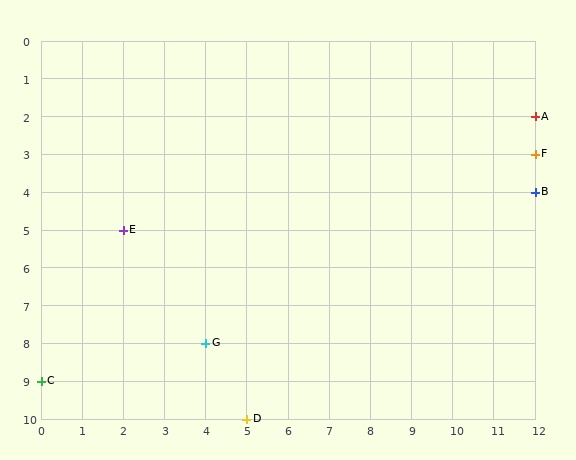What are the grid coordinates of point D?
Point D is at grid coordinates (5, 10).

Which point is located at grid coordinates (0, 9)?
Point C is at (0, 9).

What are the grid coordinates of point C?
Point C is at grid coordinates (0, 9).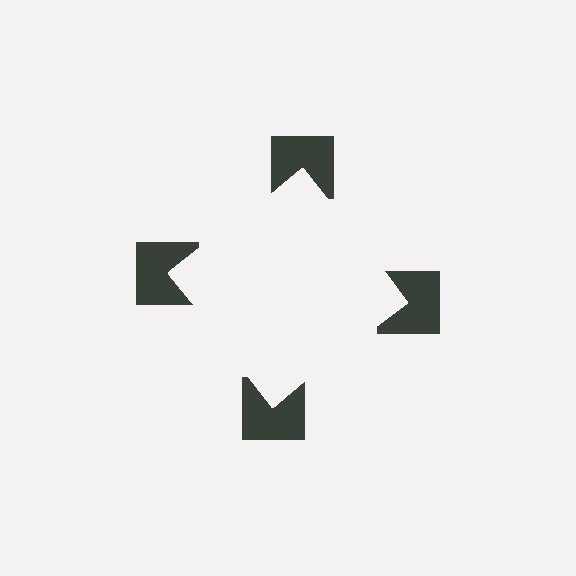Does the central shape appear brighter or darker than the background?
It typically appears slightly brighter than the background, even though no actual brightness change is drawn.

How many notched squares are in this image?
There are 4 — one at each vertex of the illusory square.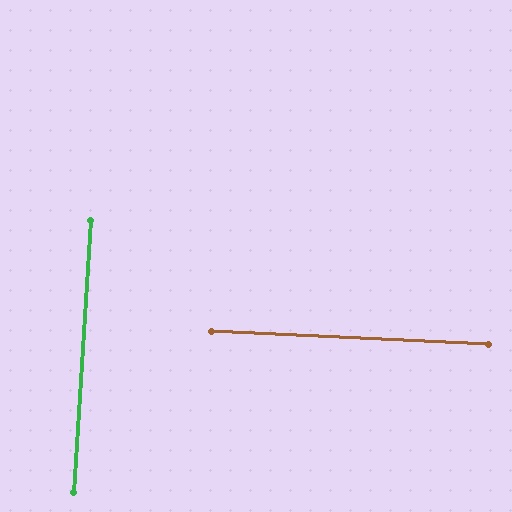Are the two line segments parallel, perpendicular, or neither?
Perpendicular — they meet at approximately 89°.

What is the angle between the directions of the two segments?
Approximately 89 degrees.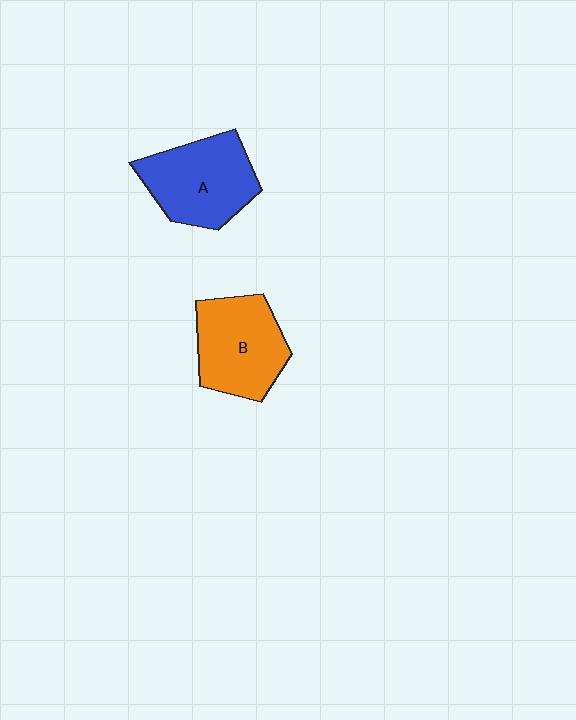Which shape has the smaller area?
Shape B (orange).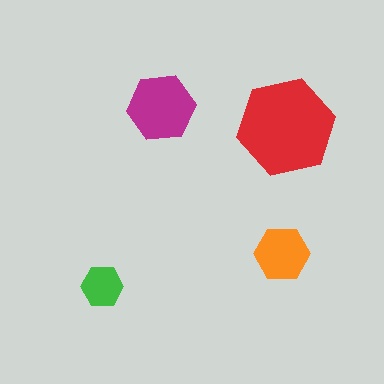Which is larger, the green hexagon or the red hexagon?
The red one.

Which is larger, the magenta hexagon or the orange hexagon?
The magenta one.